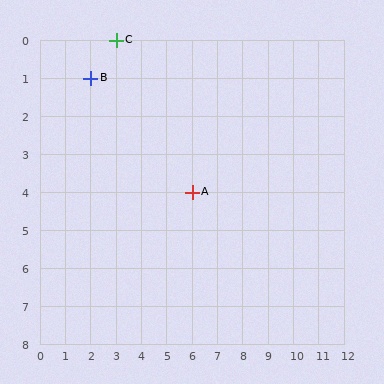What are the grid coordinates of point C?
Point C is at grid coordinates (3, 0).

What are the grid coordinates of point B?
Point B is at grid coordinates (2, 1).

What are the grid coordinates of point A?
Point A is at grid coordinates (6, 4).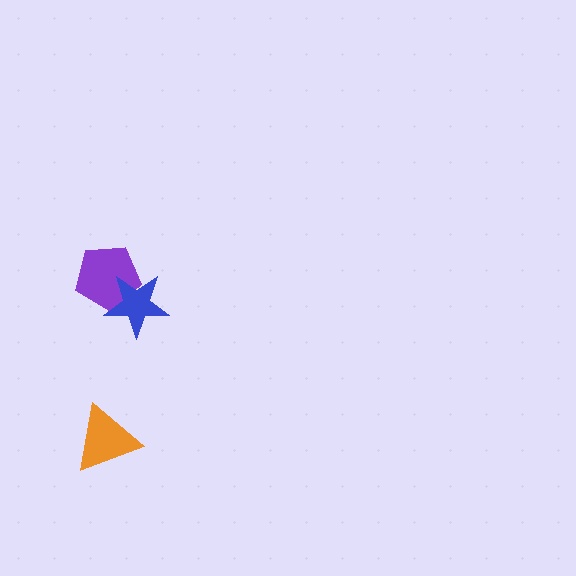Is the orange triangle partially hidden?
No, no other shape covers it.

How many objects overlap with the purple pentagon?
1 object overlaps with the purple pentagon.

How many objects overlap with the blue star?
1 object overlaps with the blue star.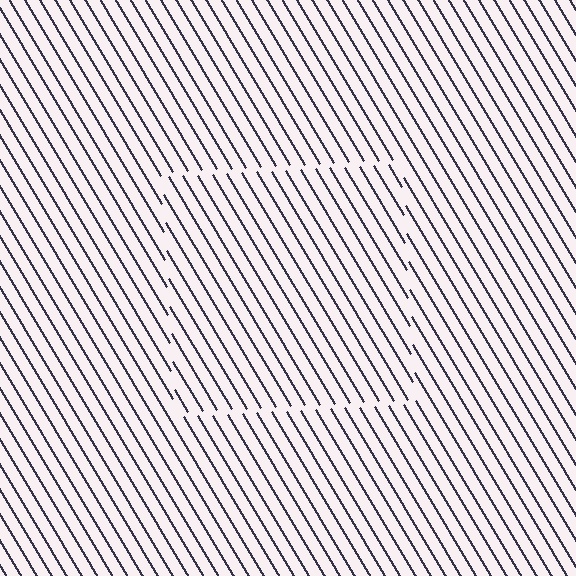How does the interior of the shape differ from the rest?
The interior of the shape contains the same grating, shifted by half a period — the contour is defined by the phase discontinuity where line-ends from the inner and outer gratings abut.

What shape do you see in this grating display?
An illusory square. The interior of the shape contains the same grating, shifted by half a period — the contour is defined by the phase discontinuity where line-ends from the inner and outer gratings abut.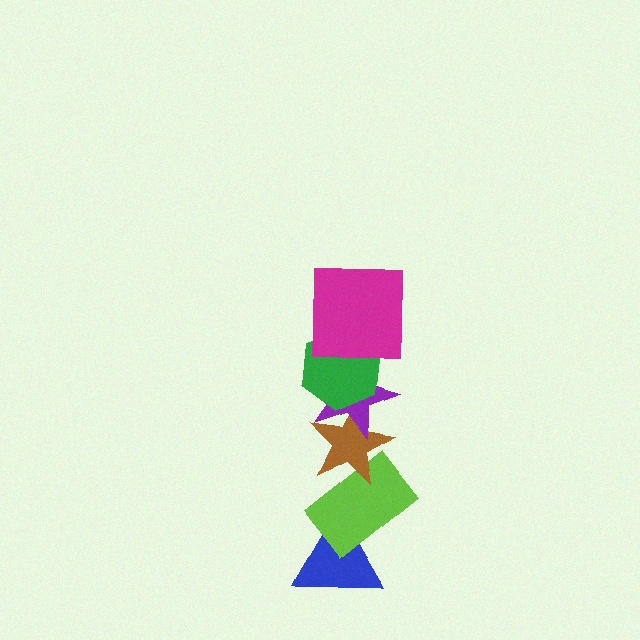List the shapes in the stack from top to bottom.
From top to bottom: the magenta square, the green hexagon, the purple star, the brown star, the lime rectangle, the blue triangle.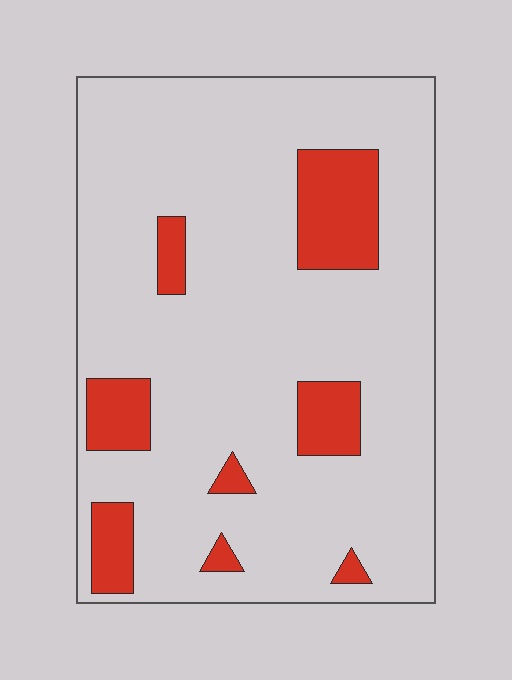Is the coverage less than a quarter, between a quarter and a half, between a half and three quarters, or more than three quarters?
Less than a quarter.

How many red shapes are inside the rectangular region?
8.